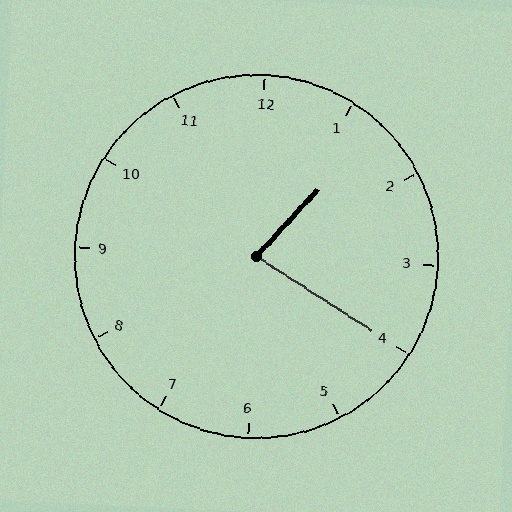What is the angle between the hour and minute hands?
Approximately 80 degrees.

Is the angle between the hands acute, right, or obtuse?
It is acute.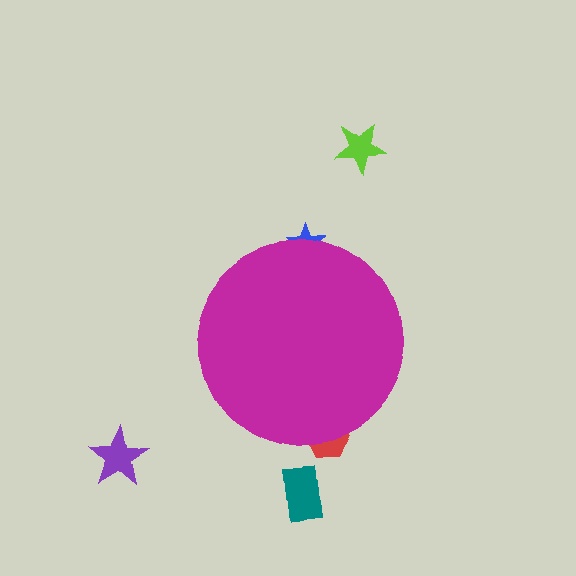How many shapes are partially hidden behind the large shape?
2 shapes are partially hidden.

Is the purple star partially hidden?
No, the purple star is fully visible.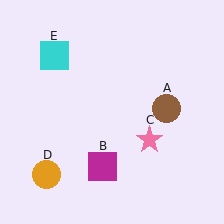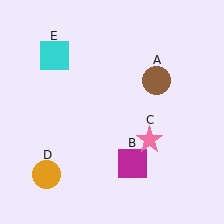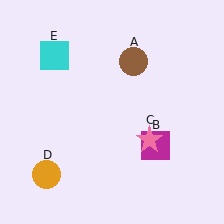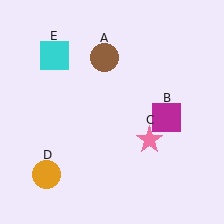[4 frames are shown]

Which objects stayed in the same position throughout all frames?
Pink star (object C) and orange circle (object D) and cyan square (object E) remained stationary.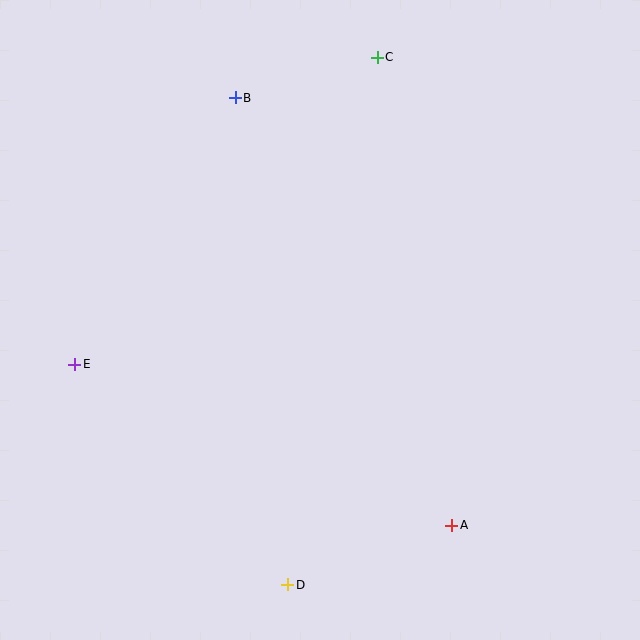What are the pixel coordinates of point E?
Point E is at (75, 364).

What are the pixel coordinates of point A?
Point A is at (452, 525).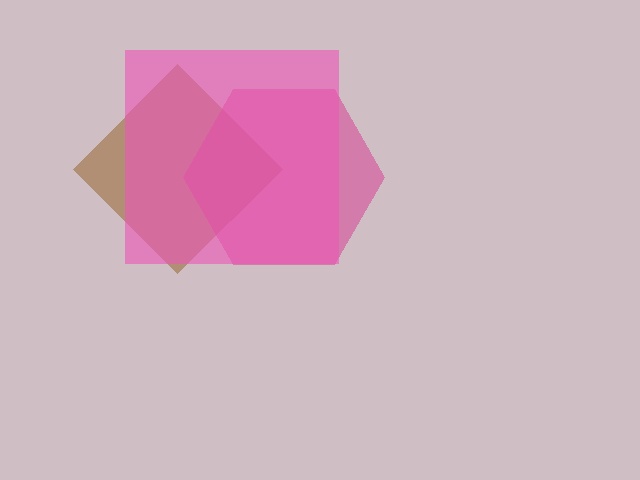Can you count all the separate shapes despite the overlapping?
Yes, there are 3 separate shapes.